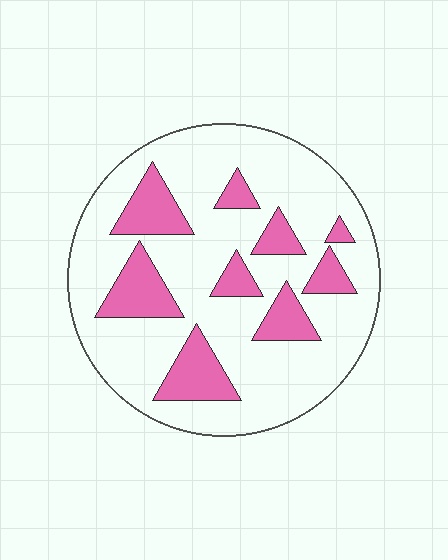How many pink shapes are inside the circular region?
9.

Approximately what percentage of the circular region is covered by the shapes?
Approximately 25%.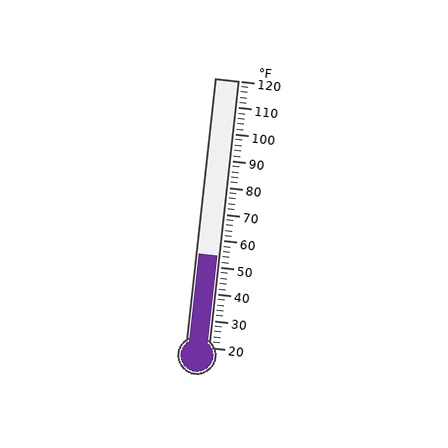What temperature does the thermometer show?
The thermometer shows approximately 54°F.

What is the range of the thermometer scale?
The thermometer scale ranges from 20°F to 120°F.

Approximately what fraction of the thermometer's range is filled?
The thermometer is filled to approximately 35% of its range.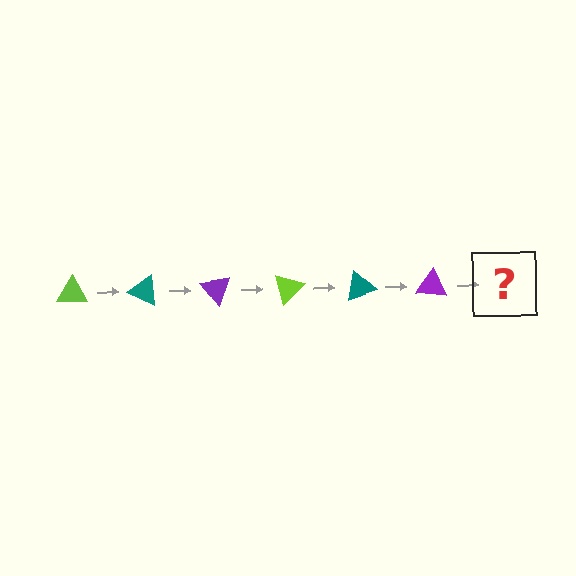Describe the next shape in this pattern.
It should be a lime triangle, rotated 150 degrees from the start.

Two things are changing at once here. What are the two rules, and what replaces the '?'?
The two rules are that it rotates 25 degrees each step and the color cycles through lime, teal, and purple. The '?' should be a lime triangle, rotated 150 degrees from the start.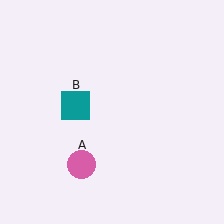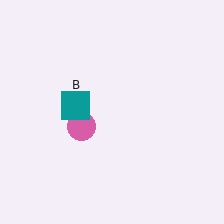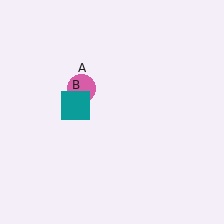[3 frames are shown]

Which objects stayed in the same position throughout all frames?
Teal square (object B) remained stationary.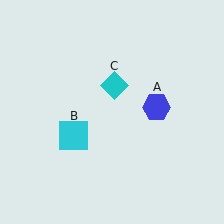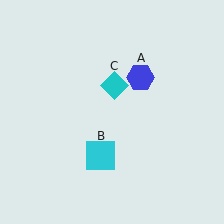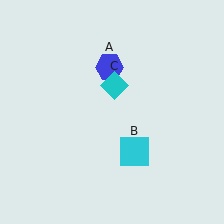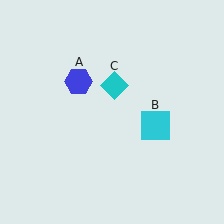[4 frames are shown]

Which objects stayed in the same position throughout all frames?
Cyan diamond (object C) remained stationary.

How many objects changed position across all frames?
2 objects changed position: blue hexagon (object A), cyan square (object B).